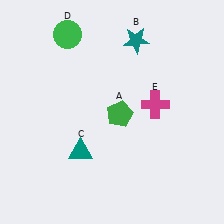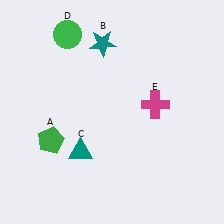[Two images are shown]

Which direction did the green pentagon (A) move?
The green pentagon (A) moved left.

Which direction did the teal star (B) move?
The teal star (B) moved left.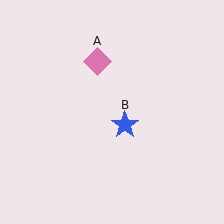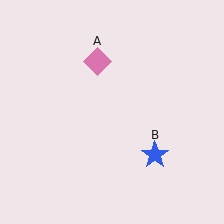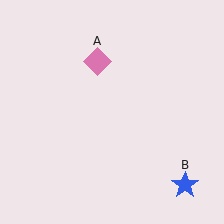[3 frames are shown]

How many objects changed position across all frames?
1 object changed position: blue star (object B).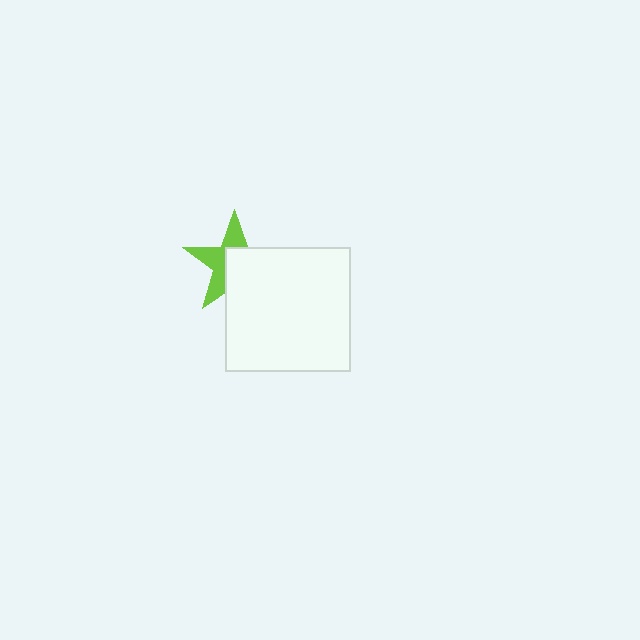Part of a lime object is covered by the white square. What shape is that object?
It is a star.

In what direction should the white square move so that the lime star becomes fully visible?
The white square should move toward the lower-right. That is the shortest direction to clear the overlap and leave the lime star fully visible.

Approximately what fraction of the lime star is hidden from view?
Roughly 53% of the lime star is hidden behind the white square.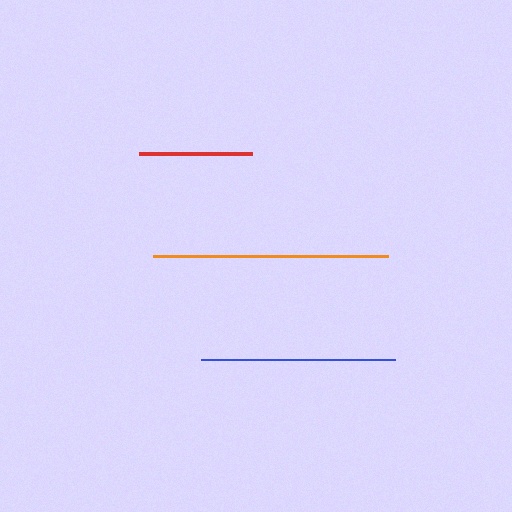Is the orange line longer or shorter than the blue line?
The orange line is longer than the blue line.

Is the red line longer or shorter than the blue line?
The blue line is longer than the red line.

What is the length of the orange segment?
The orange segment is approximately 235 pixels long.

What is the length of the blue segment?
The blue segment is approximately 194 pixels long.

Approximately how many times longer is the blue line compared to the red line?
The blue line is approximately 1.7 times the length of the red line.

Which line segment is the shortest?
The red line is the shortest at approximately 113 pixels.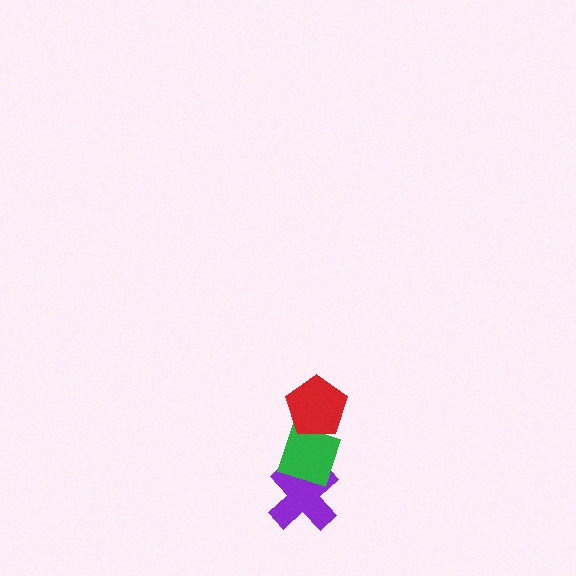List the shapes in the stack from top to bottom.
From top to bottom: the red pentagon, the green diamond, the purple cross.